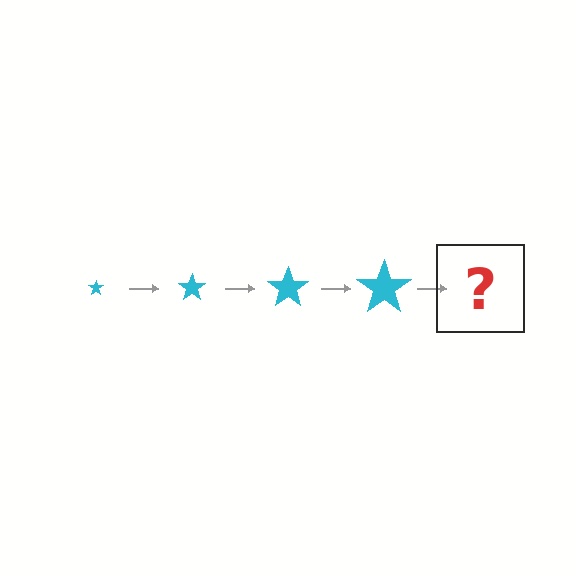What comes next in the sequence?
The next element should be a cyan star, larger than the previous one.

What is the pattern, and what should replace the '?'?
The pattern is that the star gets progressively larger each step. The '?' should be a cyan star, larger than the previous one.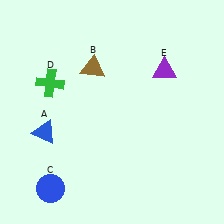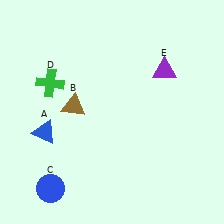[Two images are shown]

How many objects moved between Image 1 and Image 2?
1 object moved between the two images.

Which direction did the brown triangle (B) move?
The brown triangle (B) moved down.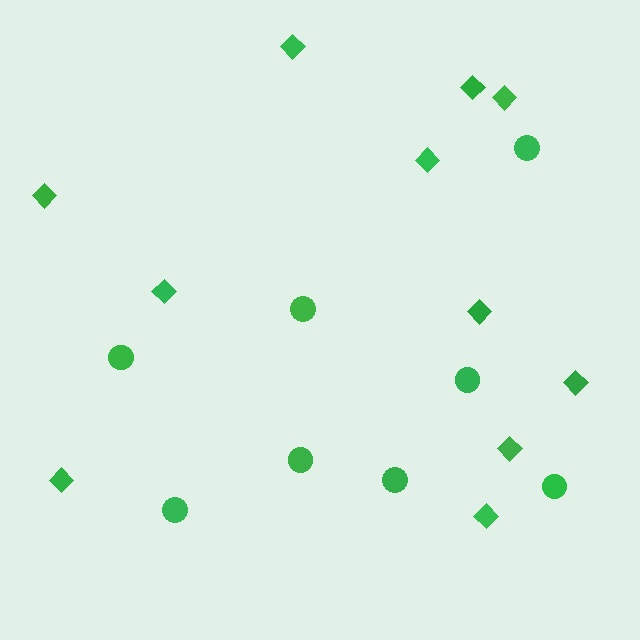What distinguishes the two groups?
There are 2 groups: one group of circles (8) and one group of diamonds (11).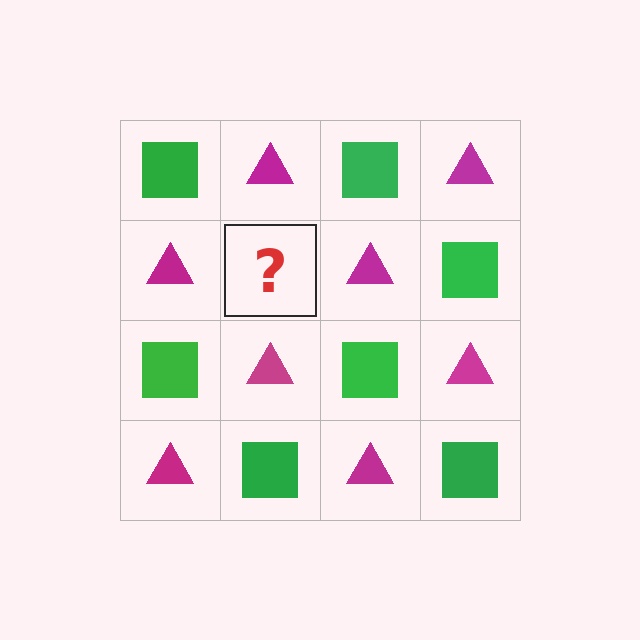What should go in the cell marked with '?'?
The missing cell should contain a green square.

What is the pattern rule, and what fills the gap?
The rule is that it alternates green square and magenta triangle in a checkerboard pattern. The gap should be filled with a green square.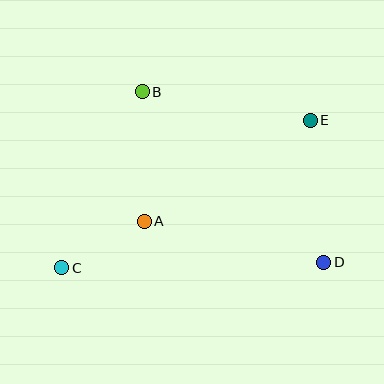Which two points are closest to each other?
Points A and C are closest to each other.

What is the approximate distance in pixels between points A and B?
The distance between A and B is approximately 130 pixels.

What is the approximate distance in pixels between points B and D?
The distance between B and D is approximately 249 pixels.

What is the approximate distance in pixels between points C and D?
The distance between C and D is approximately 262 pixels.